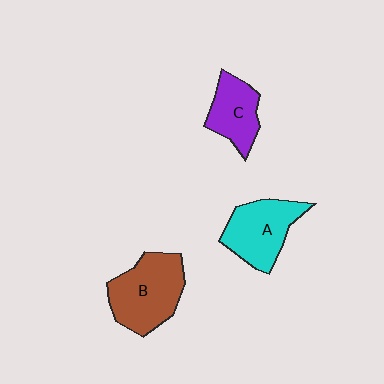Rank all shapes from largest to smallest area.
From largest to smallest: B (brown), A (cyan), C (purple).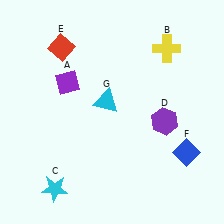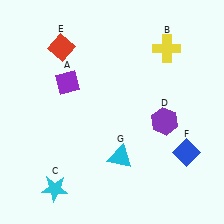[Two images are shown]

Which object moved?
The cyan triangle (G) moved down.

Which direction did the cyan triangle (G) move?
The cyan triangle (G) moved down.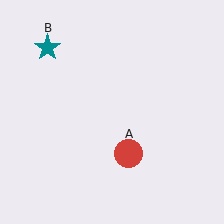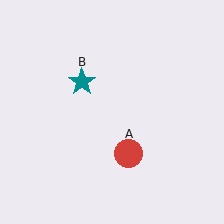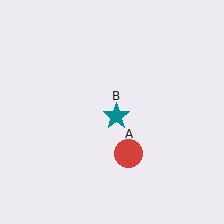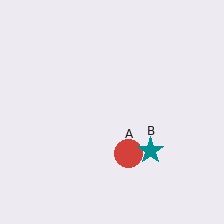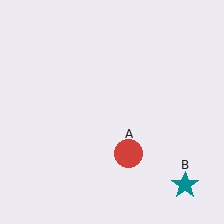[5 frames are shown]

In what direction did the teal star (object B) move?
The teal star (object B) moved down and to the right.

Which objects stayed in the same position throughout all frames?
Red circle (object A) remained stationary.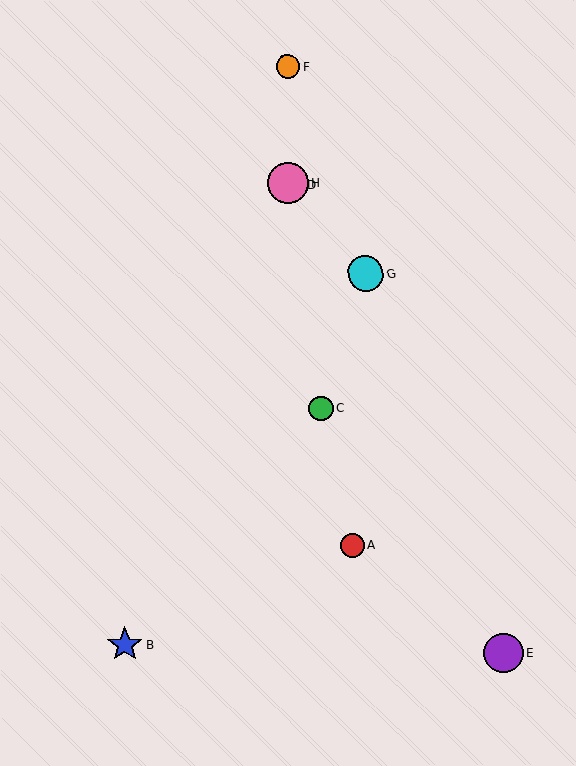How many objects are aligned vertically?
3 objects (D, F, H) are aligned vertically.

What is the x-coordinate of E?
Object E is at x≈504.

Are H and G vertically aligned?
No, H is at x≈288 and G is at x≈366.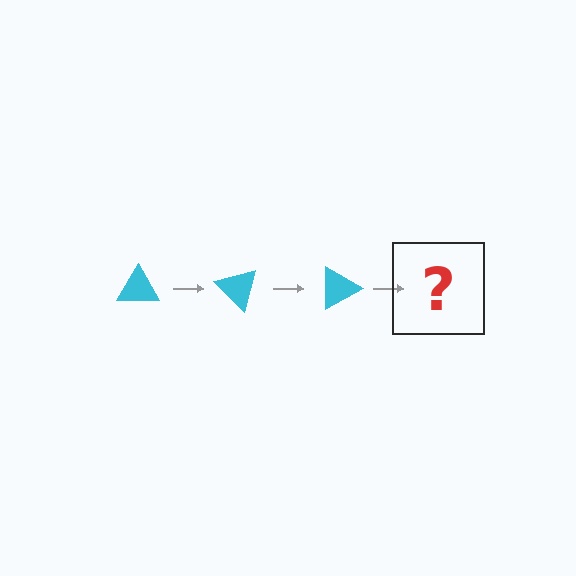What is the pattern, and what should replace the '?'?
The pattern is that the triangle rotates 45 degrees each step. The '?' should be a cyan triangle rotated 135 degrees.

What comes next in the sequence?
The next element should be a cyan triangle rotated 135 degrees.